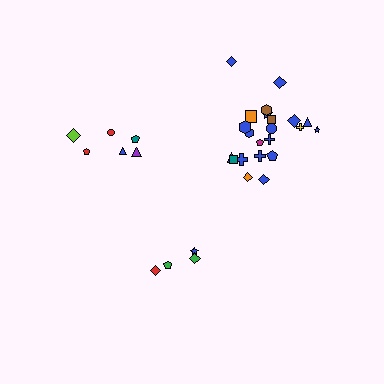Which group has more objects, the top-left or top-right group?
The top-right group.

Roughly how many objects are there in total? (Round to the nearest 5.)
Roughly 30 objects in total.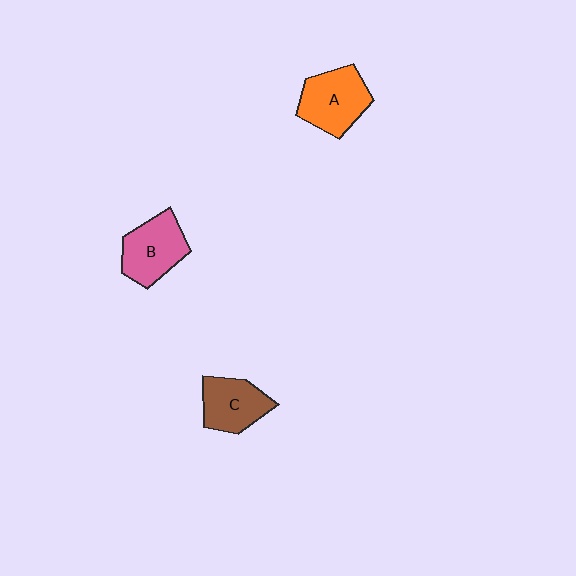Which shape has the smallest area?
Shape C (brown).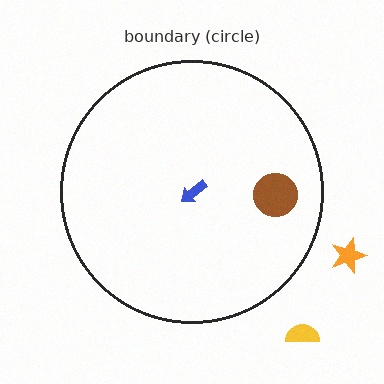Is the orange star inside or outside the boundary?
Outside.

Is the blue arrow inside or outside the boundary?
Inside.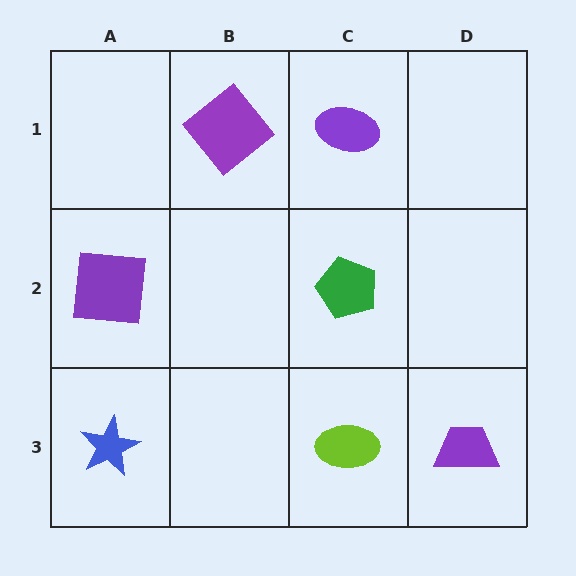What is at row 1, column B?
A purple diamond.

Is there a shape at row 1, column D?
No, that cell is empty.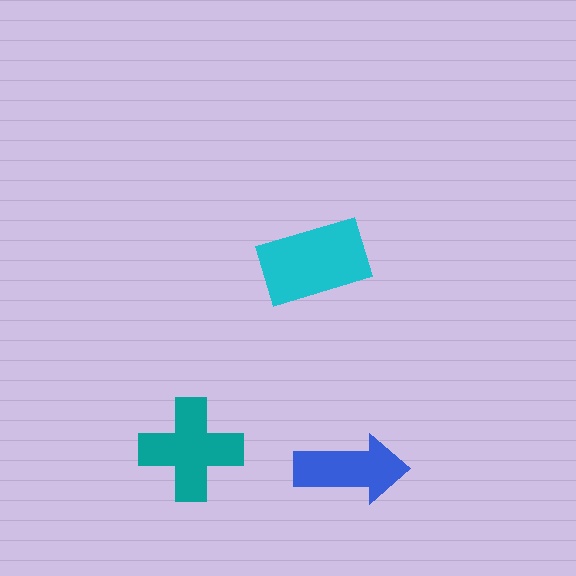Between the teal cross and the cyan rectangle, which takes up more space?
The cyan rectangle.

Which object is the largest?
The cyan rectangle.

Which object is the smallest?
The blue arrow.